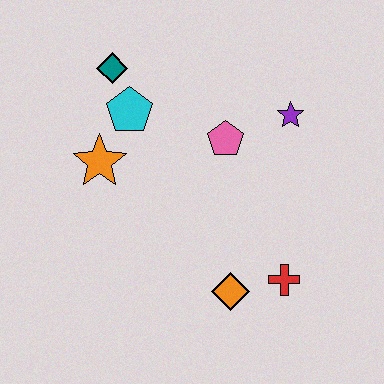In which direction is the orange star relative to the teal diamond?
The orange star is below the teal diamond.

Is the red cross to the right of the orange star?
Yes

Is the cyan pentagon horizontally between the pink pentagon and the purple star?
No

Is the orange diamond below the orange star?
Yes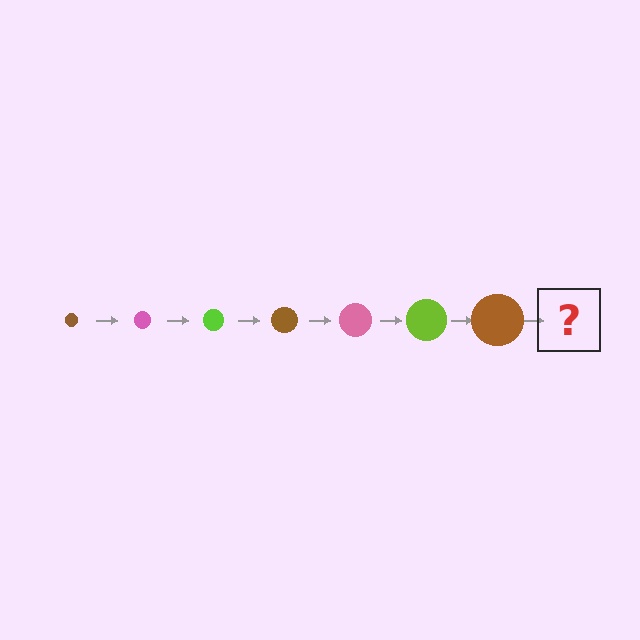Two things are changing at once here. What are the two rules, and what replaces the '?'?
The two rules are that the circle grows larger each step and the color cycles through brown, pink, and lime. The '?' should be a pink circle, larger than the previous one.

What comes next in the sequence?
The next element should be a pink circle, larger than the previous one.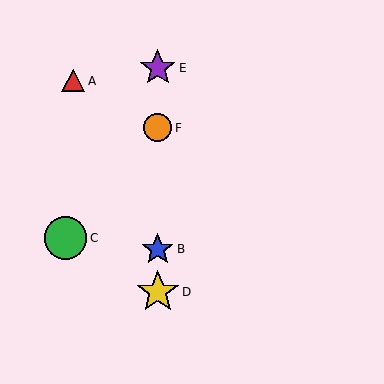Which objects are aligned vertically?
Objects B, D, E, F are aligned vertically.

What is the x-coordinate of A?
Object A is at x≈73.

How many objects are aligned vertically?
4 objects (B, D, E, F) are aligned vertically.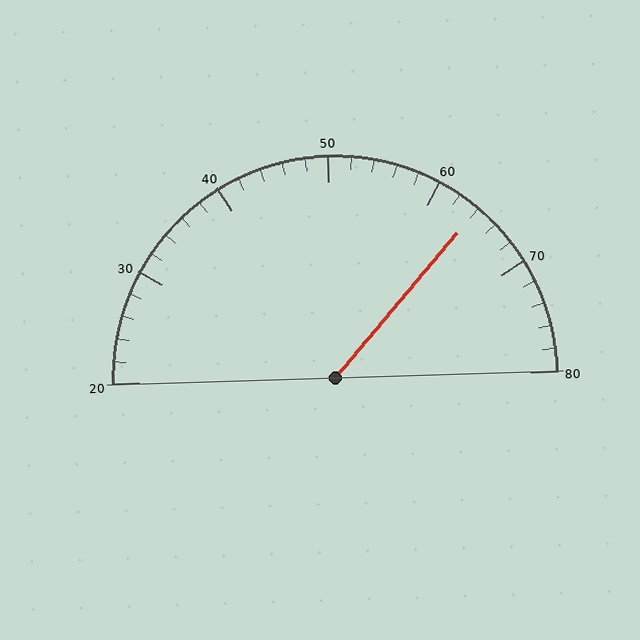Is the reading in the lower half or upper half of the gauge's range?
The reading is in the upper half of the range (20 to 80).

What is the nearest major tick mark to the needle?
The nearest major tick mark is 60.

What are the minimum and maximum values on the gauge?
The gauge ranges from 20 to 80.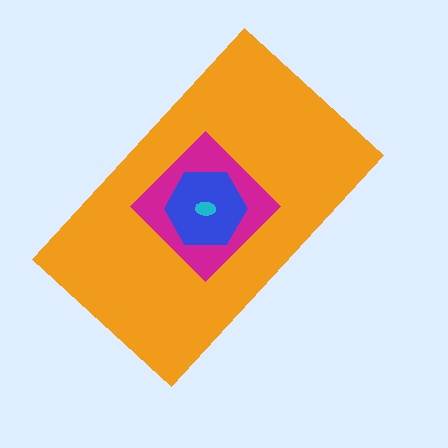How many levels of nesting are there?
4.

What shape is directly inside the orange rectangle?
The magenta diamond.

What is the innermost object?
The cyan ellipse.